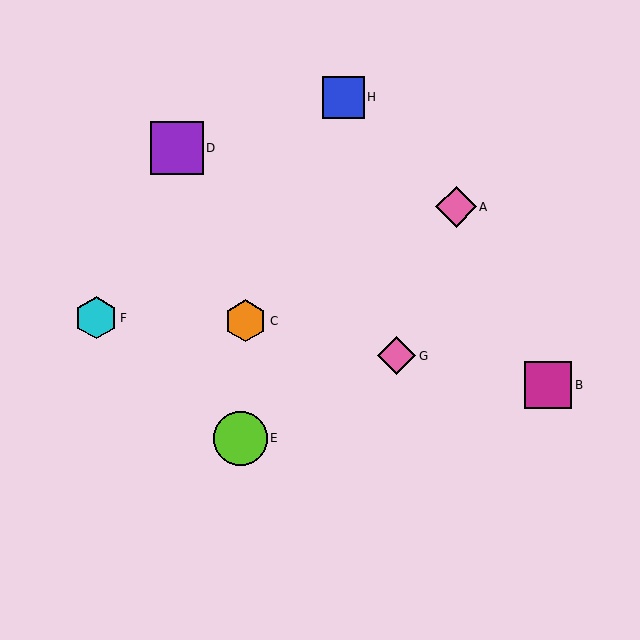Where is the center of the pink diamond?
The center of the pink diamond is at (456, 207).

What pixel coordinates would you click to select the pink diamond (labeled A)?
Click at (456, 207) to select the pink diamond A.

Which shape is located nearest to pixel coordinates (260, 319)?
The orange hexagon (labeled C) at (246, 321) is nearest to that location.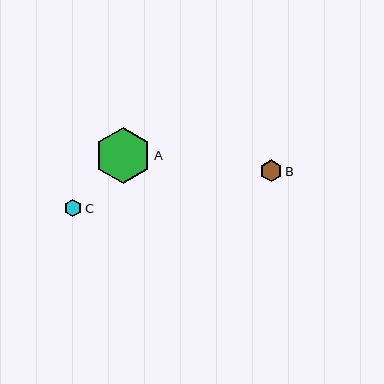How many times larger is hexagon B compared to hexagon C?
Hexagon B is approximately 1.2 times the size of hexagon C.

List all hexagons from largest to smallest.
From largest to smallest: A, B, C.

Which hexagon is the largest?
Hexagon A is the largest with a size of approximately 56 pixels.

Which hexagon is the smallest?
Hexagon C is the smallest with a size of approximately 18 pixels.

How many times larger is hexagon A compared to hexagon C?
Hexagon A is approximately 3.2 times the size of hexagon C.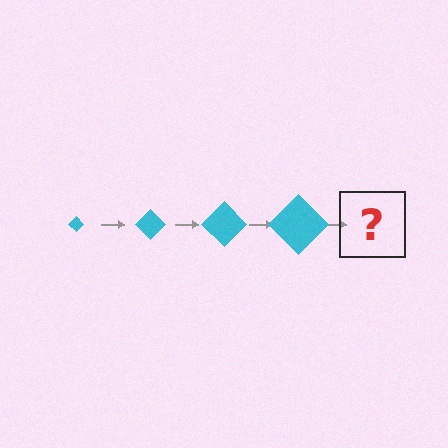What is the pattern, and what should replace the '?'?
The pattern is that the diamond gets progressively larger each step. The '?' should be a cyan diamond, larger than the previous one.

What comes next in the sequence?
The next element should be a cyan diamond, larger than the previous one.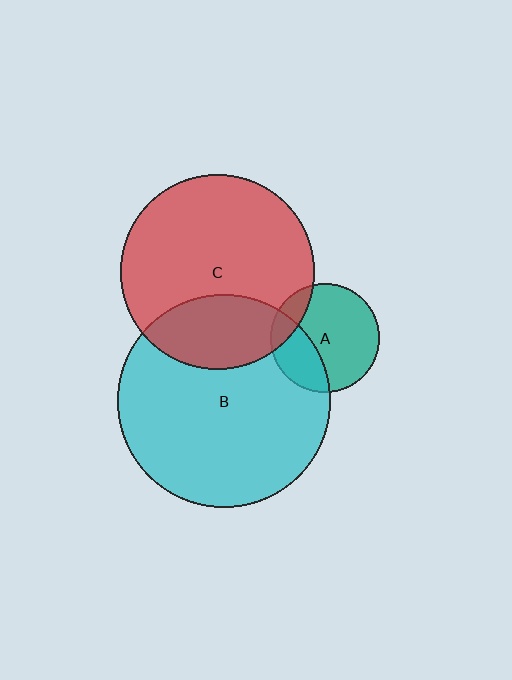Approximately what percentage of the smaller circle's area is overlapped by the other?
Approximately 15%.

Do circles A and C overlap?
Yes.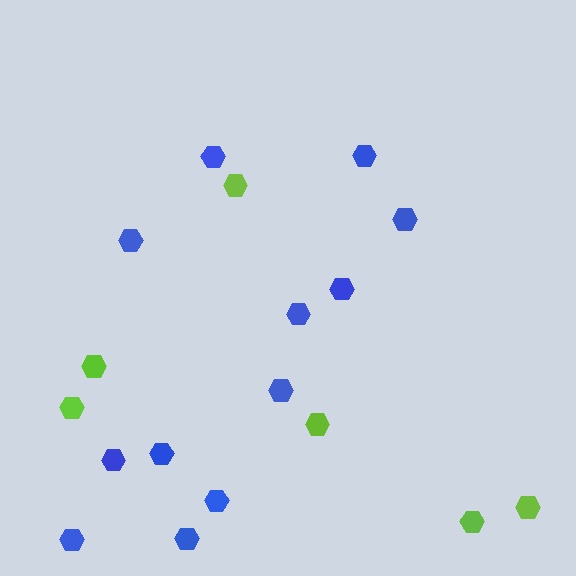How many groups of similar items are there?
There are 2 groups: one group of blue hexagons (12) and one group of lime hexagons (6).